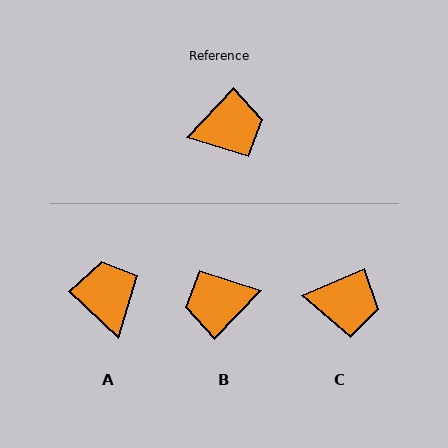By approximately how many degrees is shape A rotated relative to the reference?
Approximately 90 degrees counter-clockwise.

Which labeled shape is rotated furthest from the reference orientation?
B, about 180 degrees away.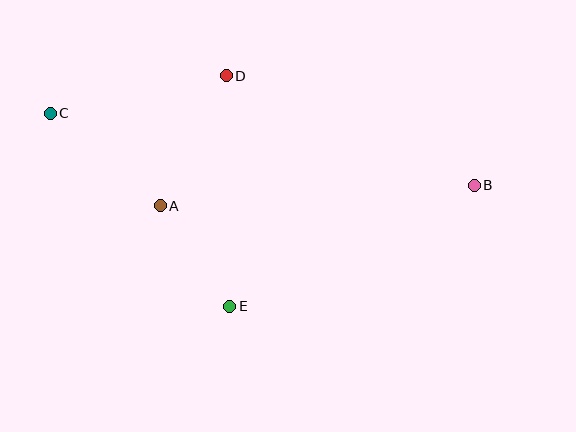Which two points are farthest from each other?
Points B and C are farthest from each other.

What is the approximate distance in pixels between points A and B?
The distance between A and B is approximately 315 pixels.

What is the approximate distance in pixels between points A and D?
The distance between A and D is approximately 146 pixels.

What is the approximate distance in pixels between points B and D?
The distance between B and D is approximately 271 pixels.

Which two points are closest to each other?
Points A and E are closest to each other.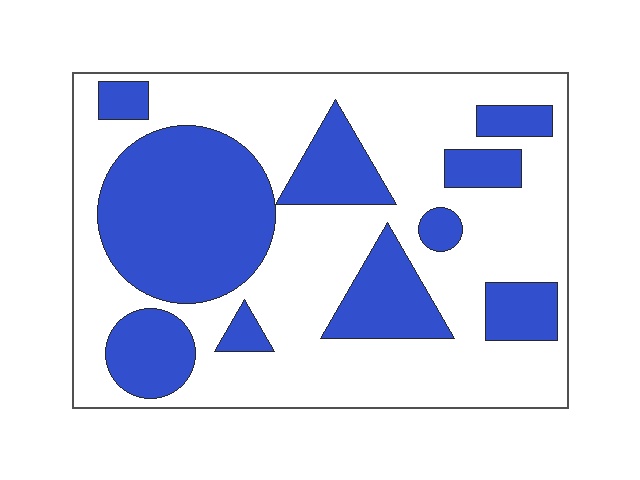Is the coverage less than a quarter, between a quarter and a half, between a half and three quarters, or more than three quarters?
Between a quarter and a half.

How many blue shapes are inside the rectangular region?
10.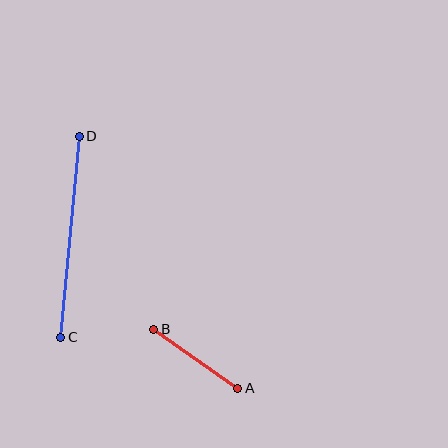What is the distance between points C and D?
The distance is approximately 202 pixels.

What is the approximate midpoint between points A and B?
The midpoint is at approximately (196, 359) pixels.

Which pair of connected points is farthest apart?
Points C and D are farthest apart.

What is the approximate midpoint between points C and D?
The midpoint is at approximately (70, 237) pixels.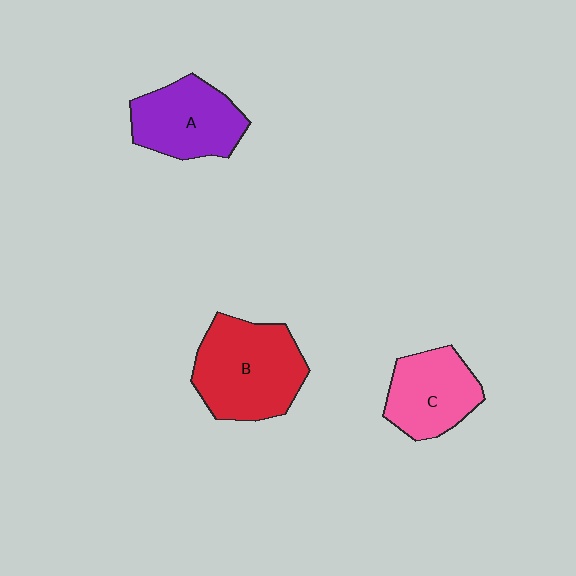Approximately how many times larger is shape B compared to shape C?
Approximately 1.4 times.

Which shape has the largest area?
Shape B (red).